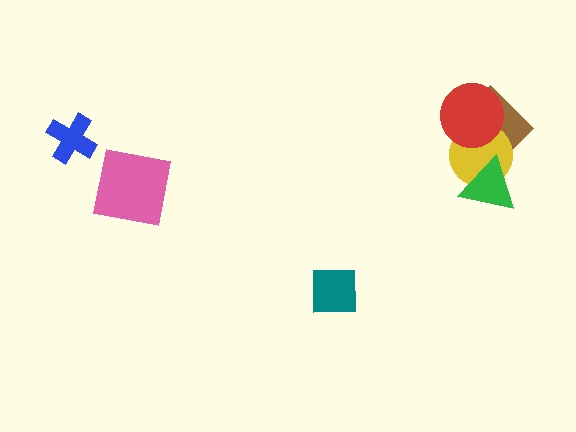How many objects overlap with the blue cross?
0 objects overlap with the blue cross.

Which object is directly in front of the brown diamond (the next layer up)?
The yellow circle is directly in front of the brown diamond.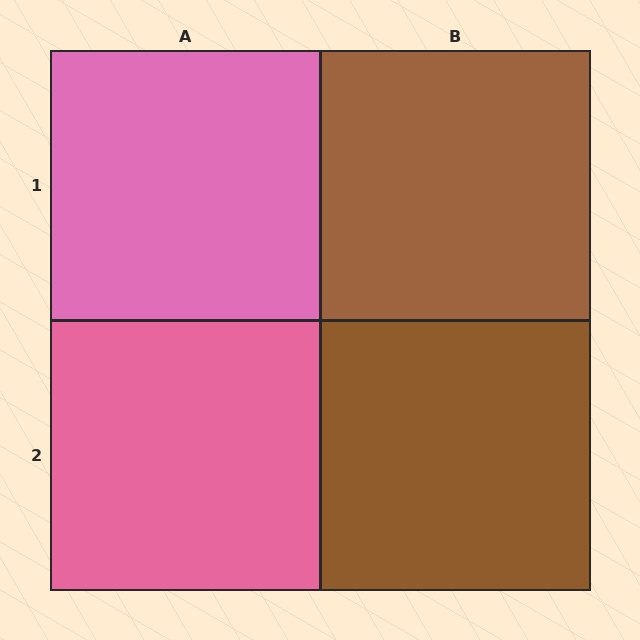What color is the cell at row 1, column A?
Pink.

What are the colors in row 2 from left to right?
Pink, brown.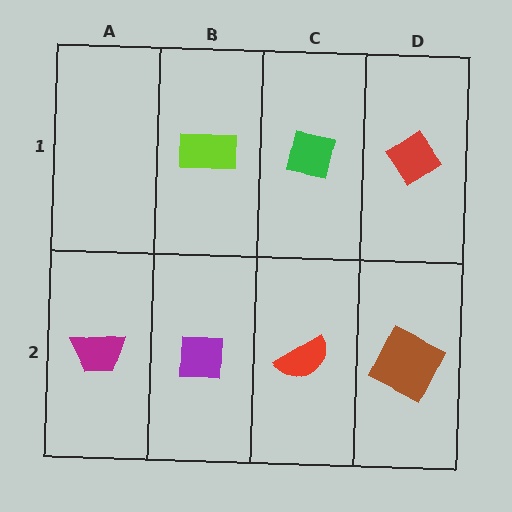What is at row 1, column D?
A red diamond.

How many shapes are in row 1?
3 shapes.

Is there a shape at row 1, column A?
No, that cell is empty.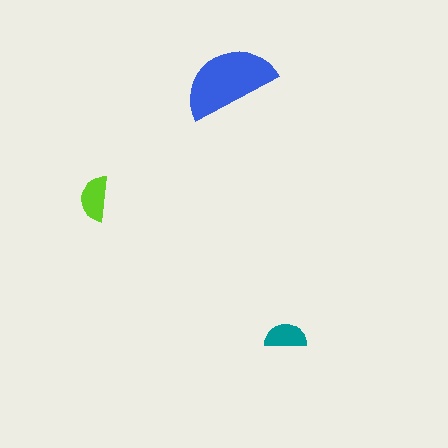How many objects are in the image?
There are 3 objects in the image.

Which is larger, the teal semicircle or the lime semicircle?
The lime one.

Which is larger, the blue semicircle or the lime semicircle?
The blue one.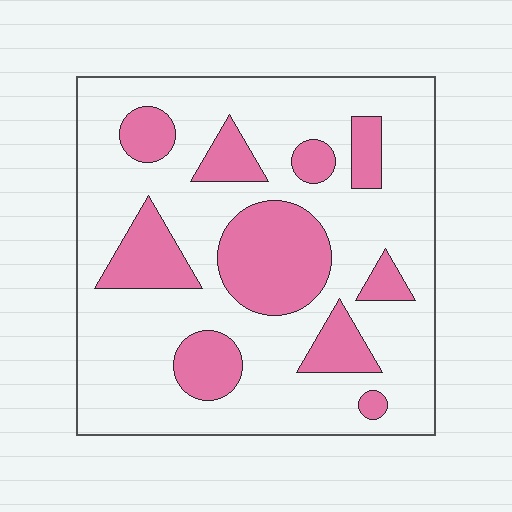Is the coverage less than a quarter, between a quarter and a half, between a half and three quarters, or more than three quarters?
Between a quarter and a half.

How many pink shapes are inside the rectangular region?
10.